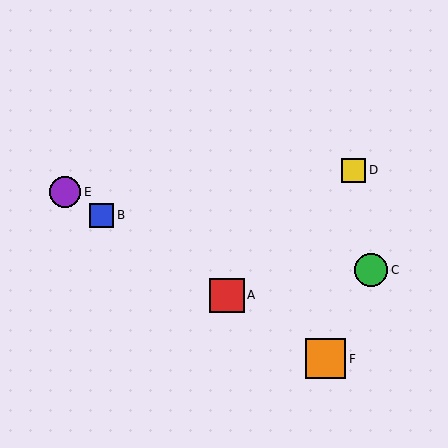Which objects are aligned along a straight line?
Objects A, B, E, F are aligned along a straight line.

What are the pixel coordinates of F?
Object F is at (326, 359).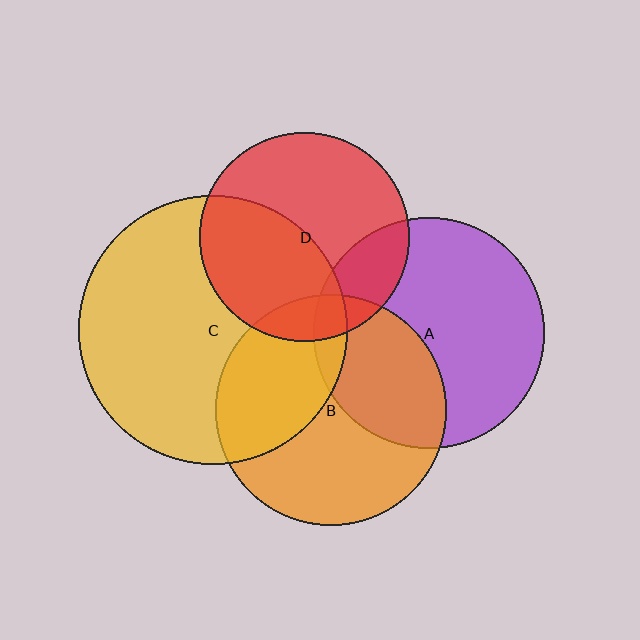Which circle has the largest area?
Circle C (yellow).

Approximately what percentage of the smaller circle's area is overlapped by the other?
Approximately 10%.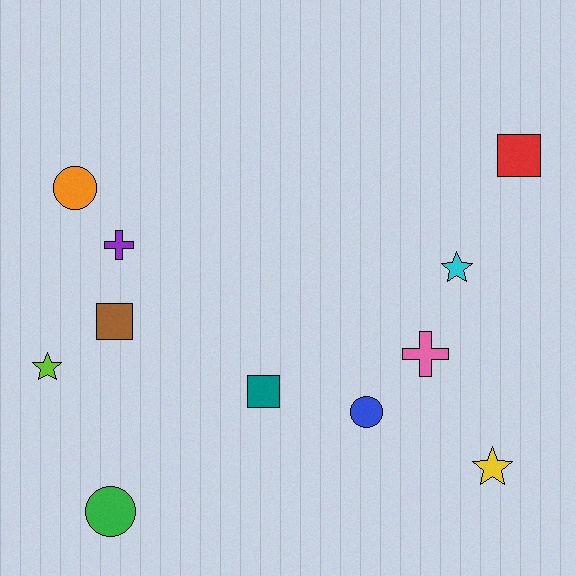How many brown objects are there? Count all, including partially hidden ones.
There is 1 brown object.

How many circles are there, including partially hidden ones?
There are 3 circles.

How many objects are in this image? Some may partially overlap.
There are 11 objects.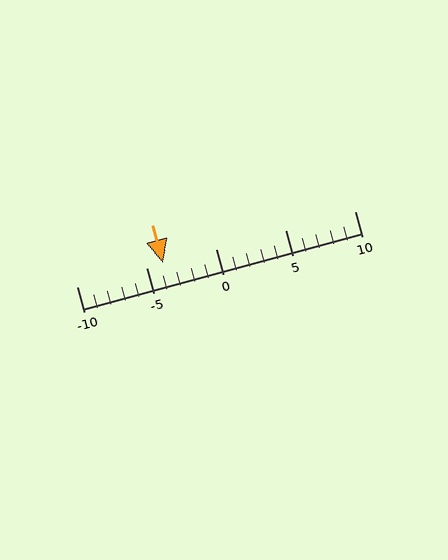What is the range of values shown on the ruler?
The ruler shows values from -10 to 10.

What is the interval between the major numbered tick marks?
The major tick marks are spaced 5 units apart.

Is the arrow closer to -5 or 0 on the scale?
The arrow is closer to -5.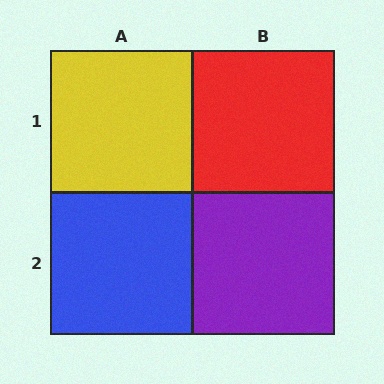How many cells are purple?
1 cell is purple.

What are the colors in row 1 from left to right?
Yellow, red.